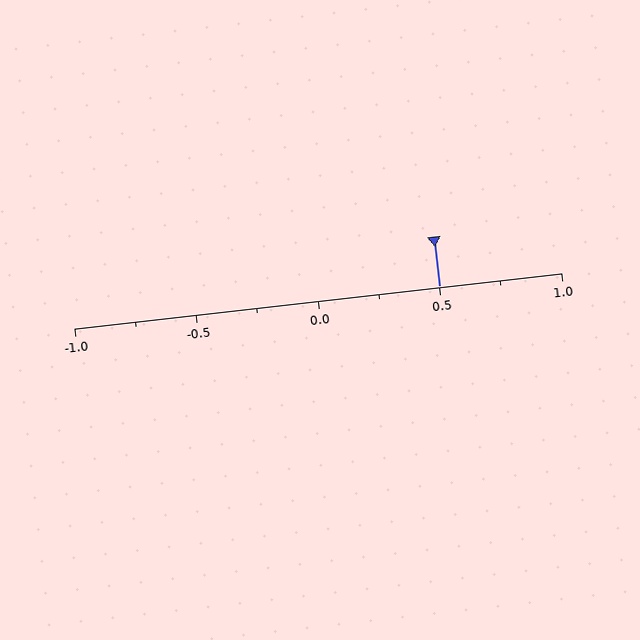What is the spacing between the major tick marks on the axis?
The major ticks are spaced 0.5 apart.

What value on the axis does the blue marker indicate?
The marker indicates approximately 0.5.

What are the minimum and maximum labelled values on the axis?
The axis runs from -1.0 to 1.0.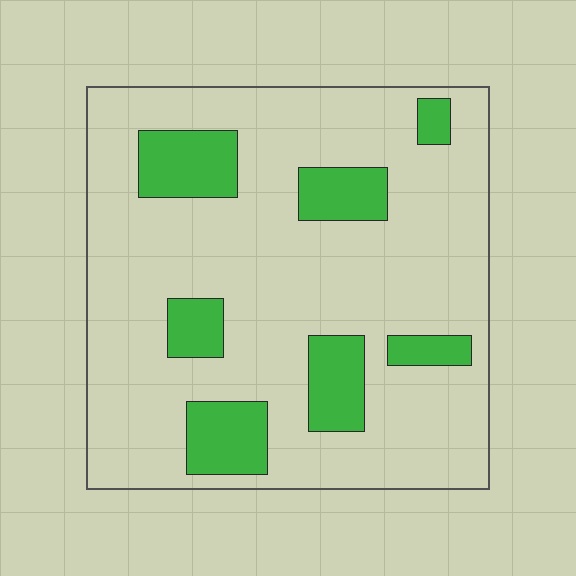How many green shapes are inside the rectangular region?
7.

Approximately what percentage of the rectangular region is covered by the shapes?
Approximately 20%.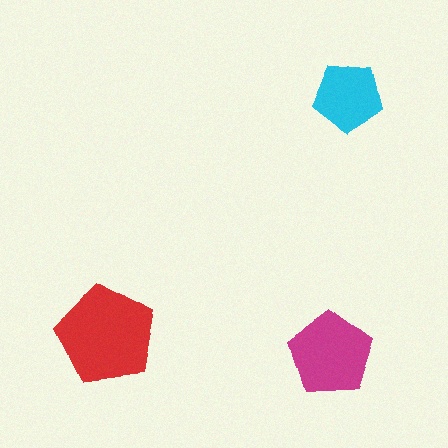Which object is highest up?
The cyan pentagon is topmost.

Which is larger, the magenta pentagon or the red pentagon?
The red one.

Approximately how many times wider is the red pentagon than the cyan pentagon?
About 1.5 times wider.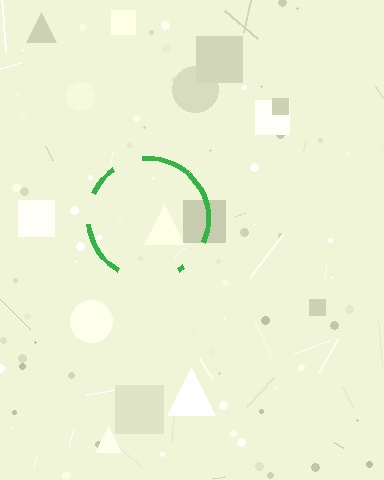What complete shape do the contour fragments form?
The contour fragments form a circle.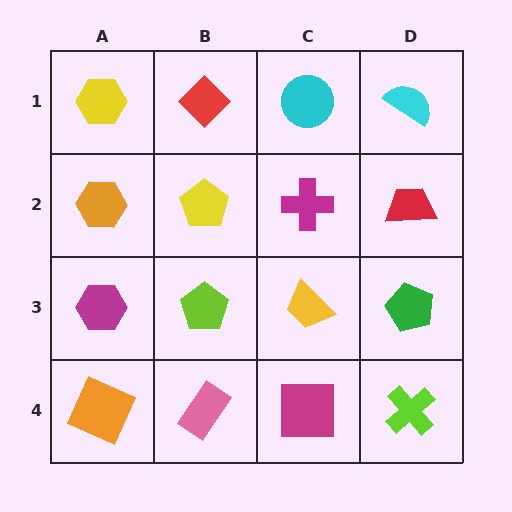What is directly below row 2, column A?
A magenta hexagon.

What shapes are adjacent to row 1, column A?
An orange hexagon (row 2, column A), a red diamond (row 1, column B).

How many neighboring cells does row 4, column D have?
2.